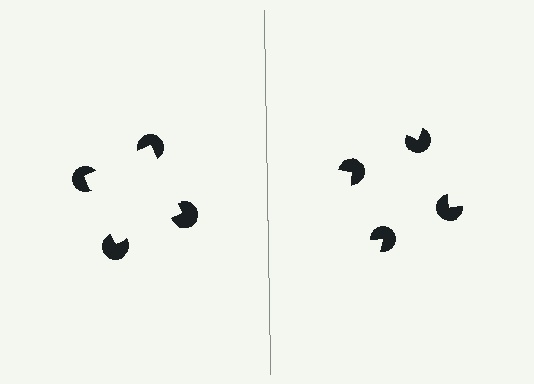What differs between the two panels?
The pac-man discs are positioned identically on both sides; only the wedge orientations differ. On the left they align to a square; on the right they are misaligned.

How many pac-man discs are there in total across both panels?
8 — 4 on each side.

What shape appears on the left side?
An illusory square.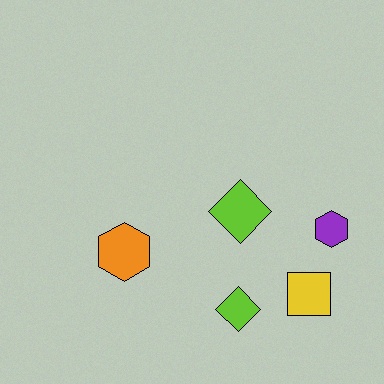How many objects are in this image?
There are 5 objects.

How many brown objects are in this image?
There are no brown objects.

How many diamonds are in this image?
There are 2 diamonds.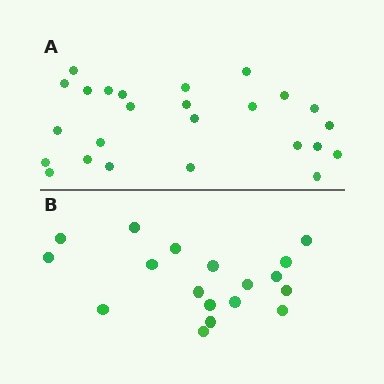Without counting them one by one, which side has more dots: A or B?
Region A (the top region) has more dots.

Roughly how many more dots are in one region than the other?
Region A has roughly 8 or so more dots than region B.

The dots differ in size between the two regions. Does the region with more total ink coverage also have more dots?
No. Region B has more total ink coverage because its dots are larger, but region A actually contains more individual dots. Total area can be misleading — the number of items is what matters here.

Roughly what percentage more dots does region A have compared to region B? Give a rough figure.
About 40% more.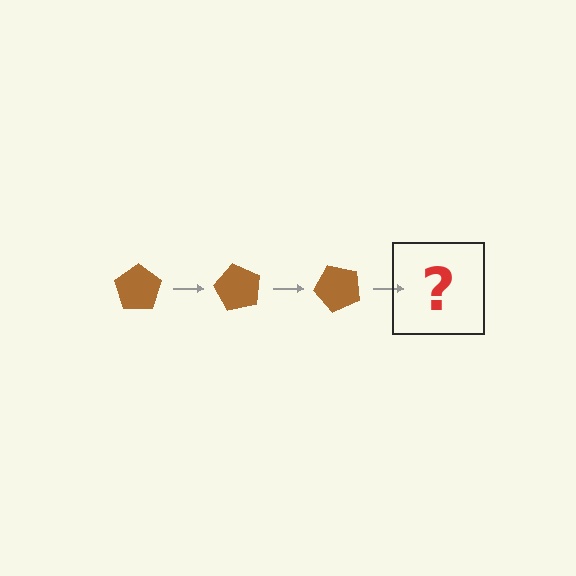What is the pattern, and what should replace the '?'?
The pattern is that the pentagon rotates 60 degrees each step. The '?' should be a brown pentagon rotated 180 degrees.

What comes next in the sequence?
The next element should be a brown pentagon rotated 180 degrees.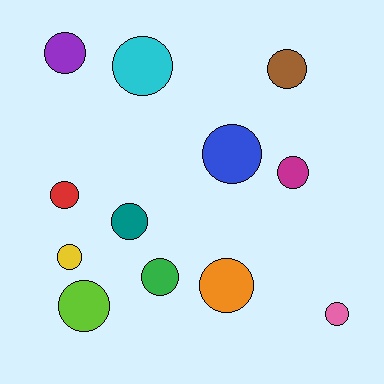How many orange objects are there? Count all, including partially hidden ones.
There is 1 orange object.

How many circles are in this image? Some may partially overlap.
There are 12 circles.